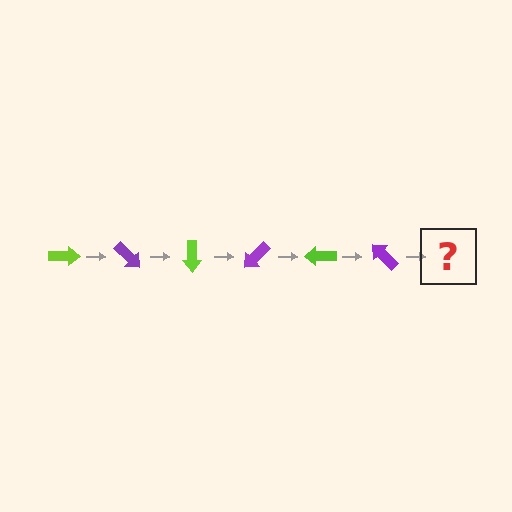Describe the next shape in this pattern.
It should be a lime arrow, rotated 270 degrees from the start.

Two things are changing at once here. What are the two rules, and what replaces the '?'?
The two rules are that it rotates 45 degrees each step and the color cycles through lime and purple. The '?' should be a lime arrow, rotated 270 degrees from the start.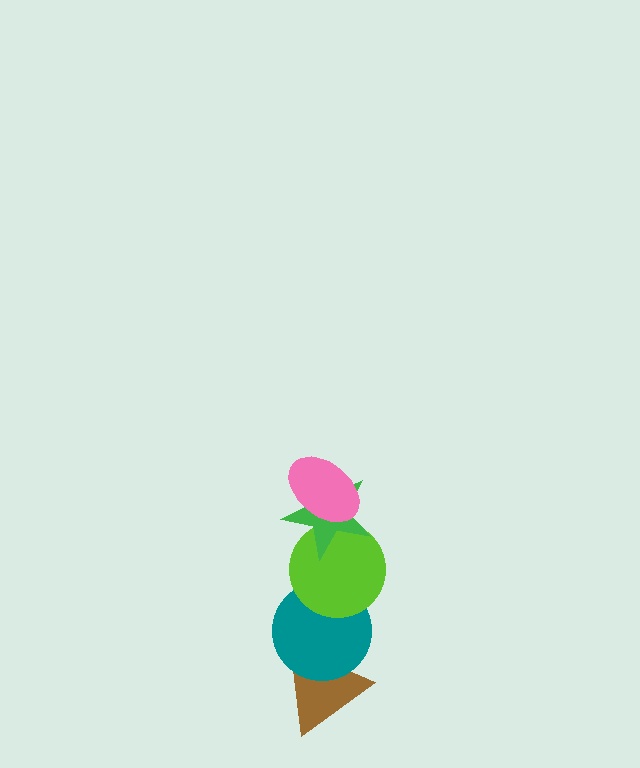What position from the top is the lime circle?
The lime circle is 3rd from the top.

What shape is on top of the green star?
The pink ellipse is on top of the green star.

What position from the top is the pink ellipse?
The pink ellipse is 1st from the top.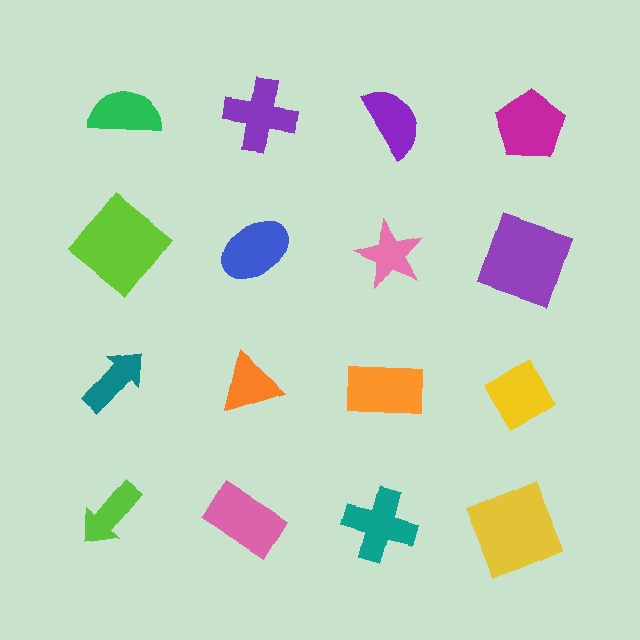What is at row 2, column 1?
A lime diamond.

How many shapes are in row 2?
4 shapes.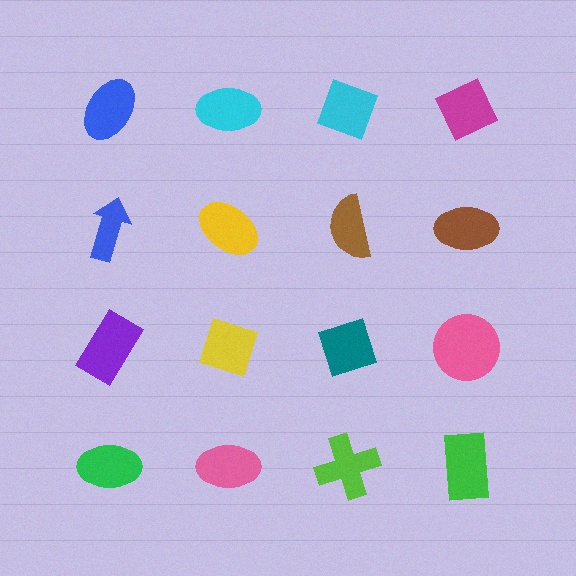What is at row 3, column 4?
A pink circle.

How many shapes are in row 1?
4 shapes.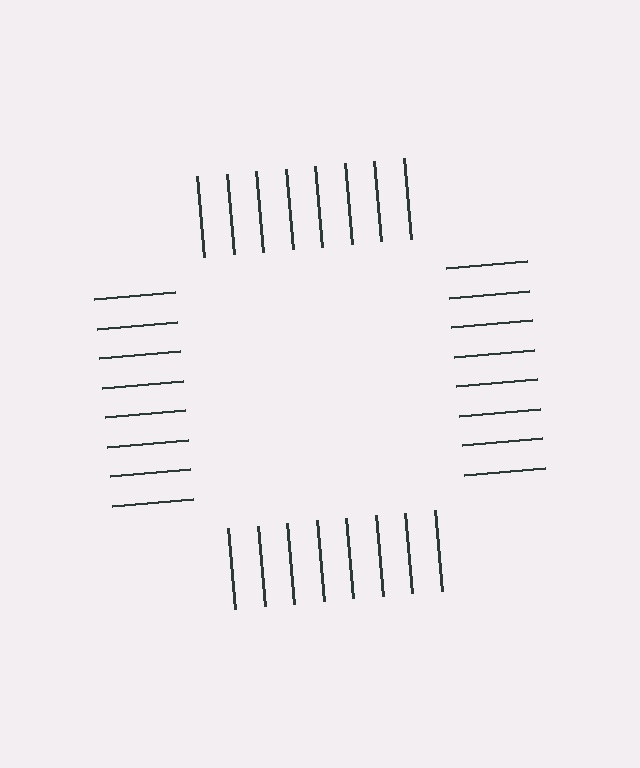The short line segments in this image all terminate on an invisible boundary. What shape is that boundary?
An illusory square — the line segments terminate on its edges but no continuous stroke is drawn.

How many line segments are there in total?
32 — 8 along each of the 4 edges.